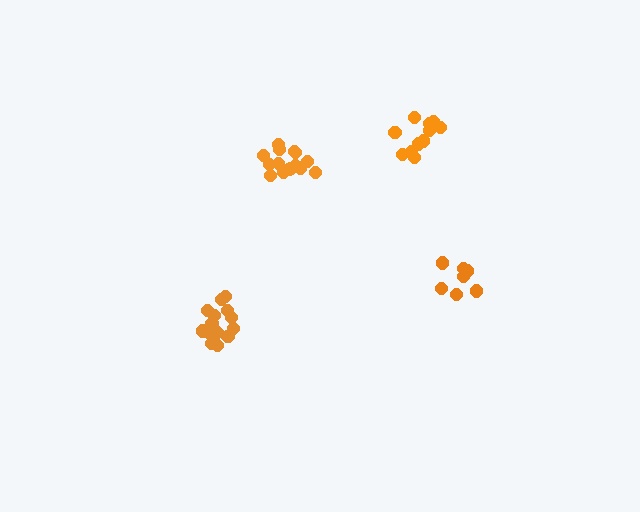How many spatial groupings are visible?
There are 4 spatial groupings.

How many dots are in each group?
Group 1: 14 dots, Group 2: 8 dots, Group 3: 14 dots, Group 4: 11 dots (47 total).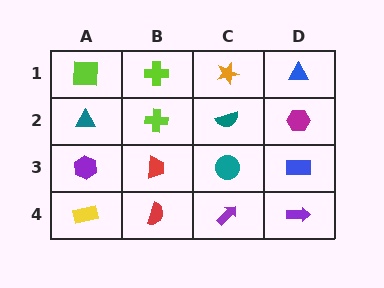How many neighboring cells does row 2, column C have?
4.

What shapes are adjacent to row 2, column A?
A lime square (row 1, column A), a purple hexagon (row 3, column A), a lime cross (row 2, column B).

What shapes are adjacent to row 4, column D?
A blue rectangle (row 3, column D), a purple arrow (row 4, column C).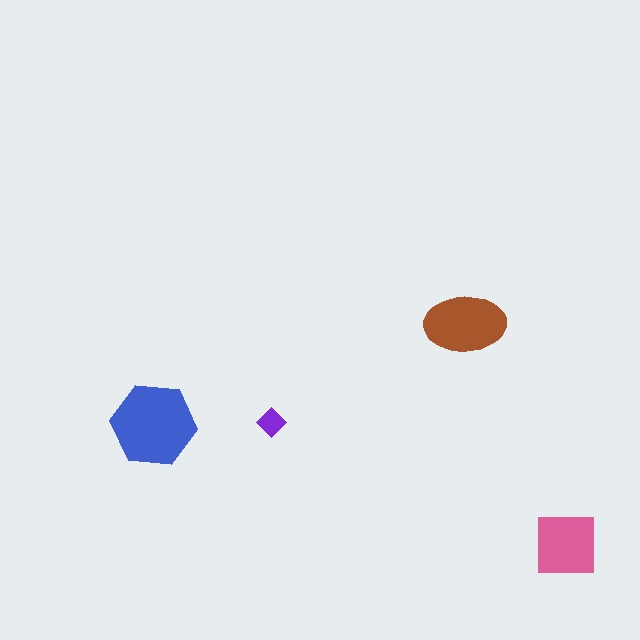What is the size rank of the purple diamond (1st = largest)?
4th.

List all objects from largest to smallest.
The blue hexagon, the brown ellipse, the pink square, the purple diamond.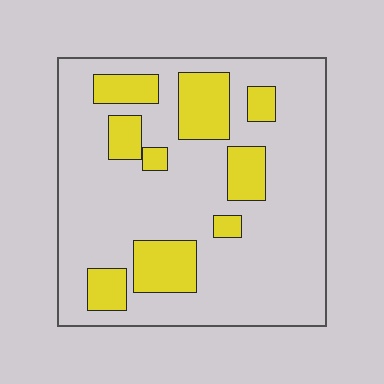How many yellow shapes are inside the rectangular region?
9.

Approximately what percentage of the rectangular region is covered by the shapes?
Approximately 25%.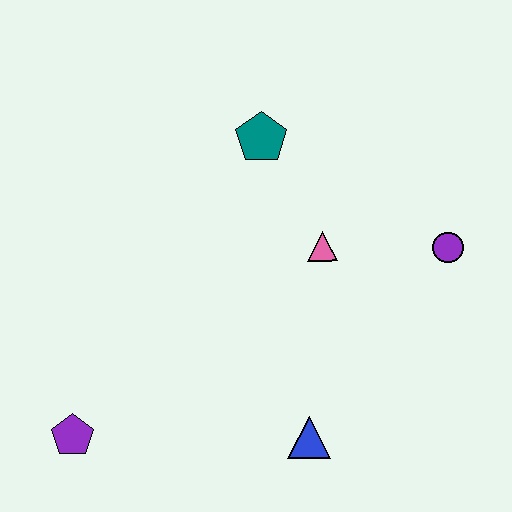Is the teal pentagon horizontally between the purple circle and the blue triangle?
No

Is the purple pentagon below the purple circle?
Yes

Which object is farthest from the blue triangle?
The teal pentagon is farthest from the blue triangle.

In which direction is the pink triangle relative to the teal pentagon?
The pink triangle is below the teal pentagon.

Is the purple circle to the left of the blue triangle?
No